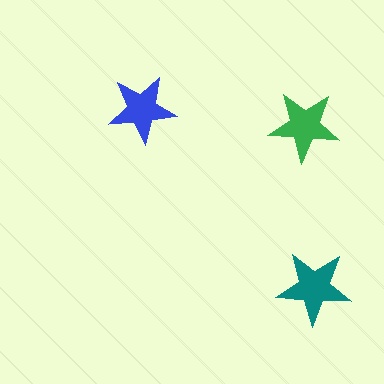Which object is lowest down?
The teal star is bottommost.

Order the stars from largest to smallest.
the teal one, the green one, the blue one.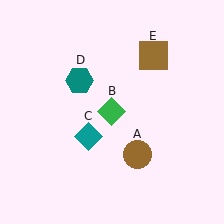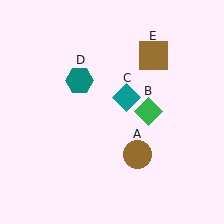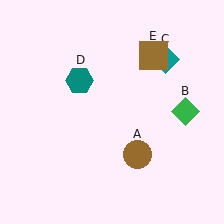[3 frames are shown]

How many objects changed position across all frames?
2 objects changed position: green diamond (object B), teal diamond (object C).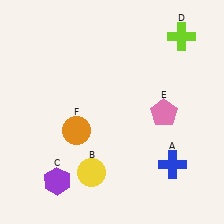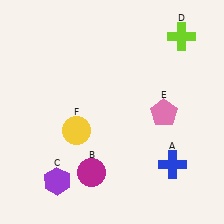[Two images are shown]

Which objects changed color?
B changed from yellow to magenta. F changed from orange to yellow.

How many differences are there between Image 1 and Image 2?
There are 2 differences between the two images.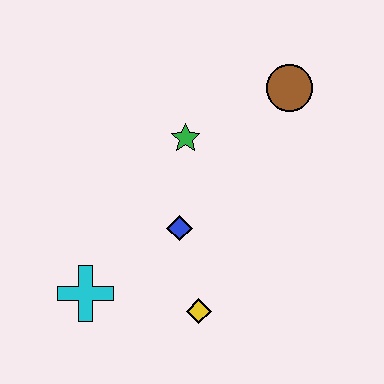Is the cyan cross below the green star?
Yes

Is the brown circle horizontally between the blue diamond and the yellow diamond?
No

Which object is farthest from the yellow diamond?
The brown circle is farthest from the yellow diamond.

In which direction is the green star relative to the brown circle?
The green star is to the left of the brown circle.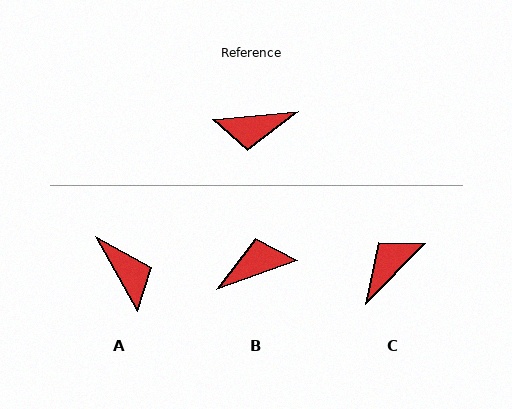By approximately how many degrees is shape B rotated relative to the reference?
Approximately 165 degrees clockwise.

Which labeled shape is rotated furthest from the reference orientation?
B, about 165 degrees away.